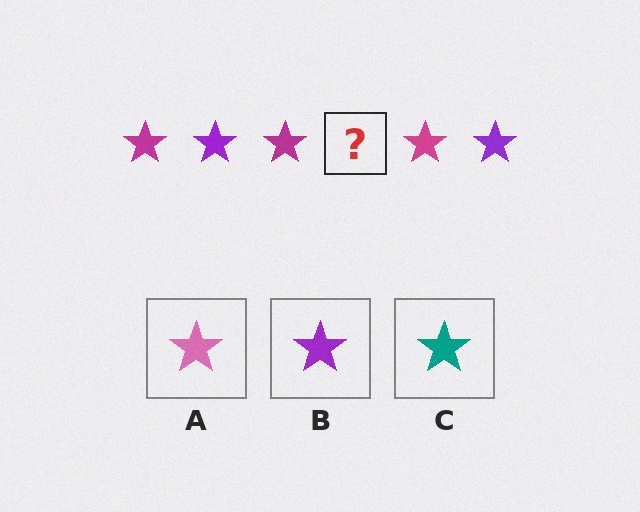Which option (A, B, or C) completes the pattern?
B.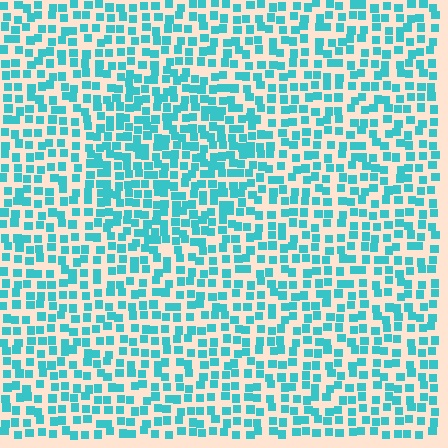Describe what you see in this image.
The image contains small cyan elements arranged at two different densities. A circle-shaped region is visible where the elements are more densely packed than the surrounding area.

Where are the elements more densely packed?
The elements are more densely packed inside the circle boundary.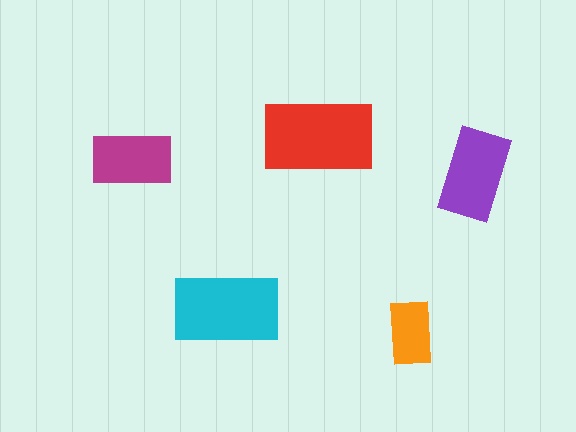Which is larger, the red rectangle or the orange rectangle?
The red one.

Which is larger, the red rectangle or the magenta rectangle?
The red one.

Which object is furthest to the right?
The purple rectangle is rightmost.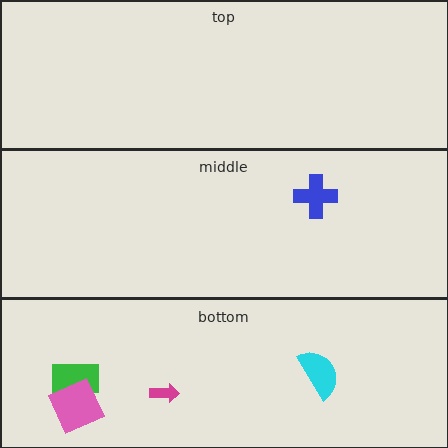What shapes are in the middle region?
The blue cross.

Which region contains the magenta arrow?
The bottom region.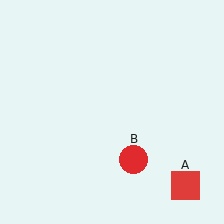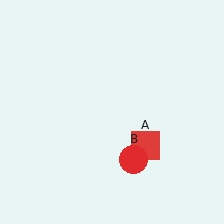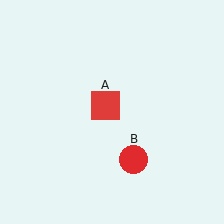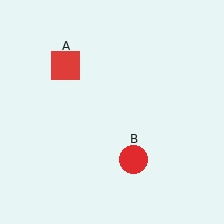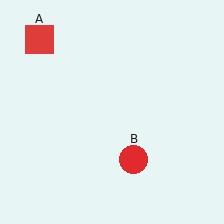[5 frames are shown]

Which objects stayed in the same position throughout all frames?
Red circle (object B) remained stationary.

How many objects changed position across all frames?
1 object changed position: red square (object A).